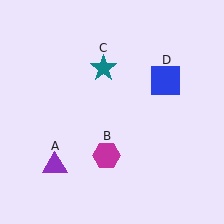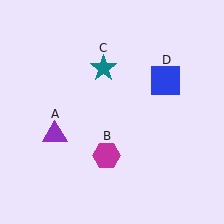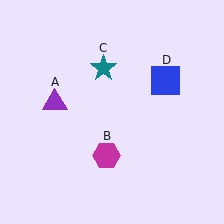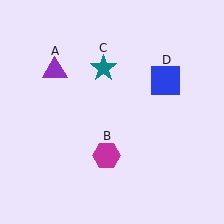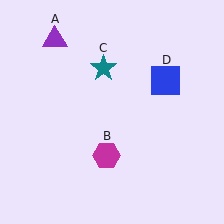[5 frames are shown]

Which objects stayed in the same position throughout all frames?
Magenta hexagon (object B) and teal star (object C) and blue square (object D) remained stationary.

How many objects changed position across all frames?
1 object changed position: purple triangle (object A).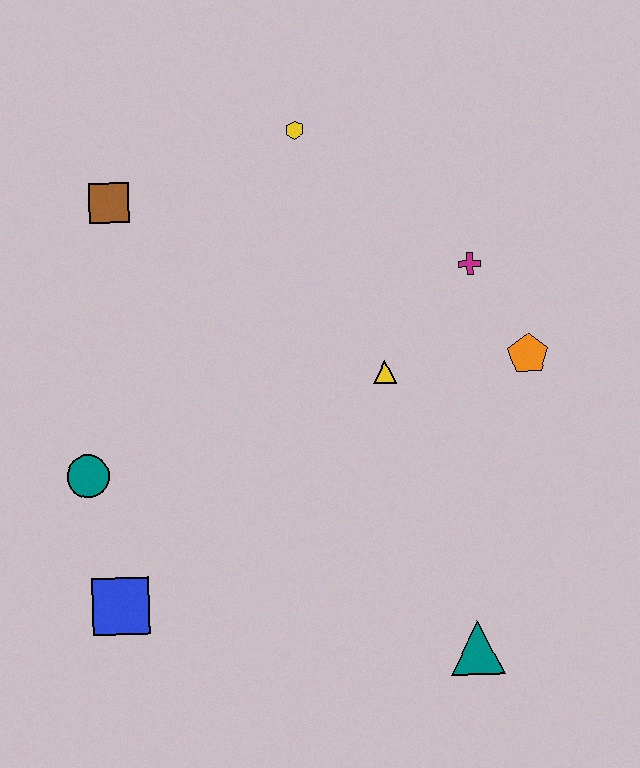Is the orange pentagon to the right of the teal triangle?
Yes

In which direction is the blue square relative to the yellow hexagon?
The blue square is below the yellow hexagon.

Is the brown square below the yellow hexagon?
Yes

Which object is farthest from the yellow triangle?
The blue square is farthest from the yellow triangle.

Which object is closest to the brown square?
The yellow hexagon is closest to the brown square.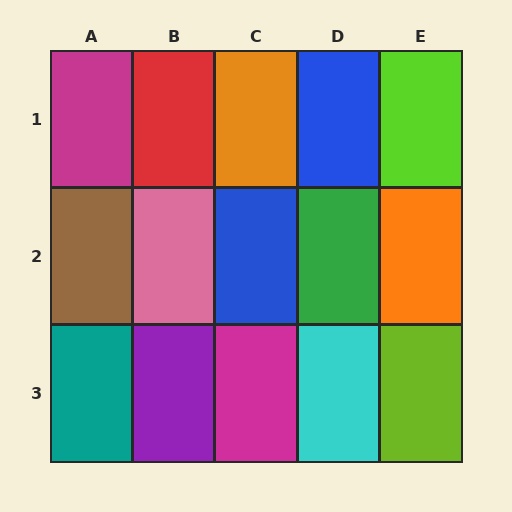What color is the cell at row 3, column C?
Magenta.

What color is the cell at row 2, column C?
Blue.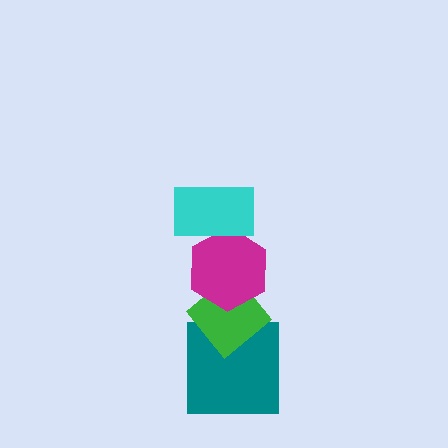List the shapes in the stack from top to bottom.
From top to bottom: the cyan rectangle, the magenta hexagon, the green diamond, the teal square.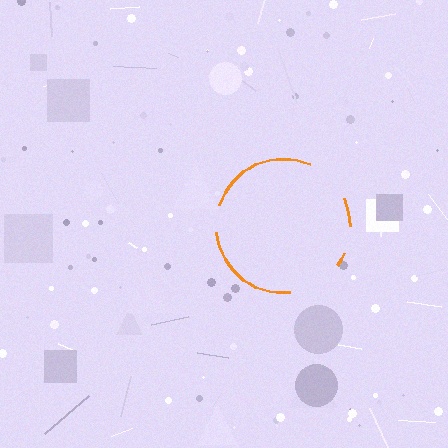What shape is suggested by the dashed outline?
The dashed outline suggests a circle.